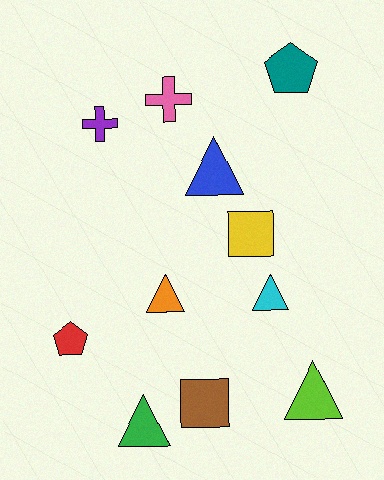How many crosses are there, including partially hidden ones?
There are 2 crosses.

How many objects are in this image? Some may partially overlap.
There are 11 objects.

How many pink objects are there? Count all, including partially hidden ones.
There is 1 pink object.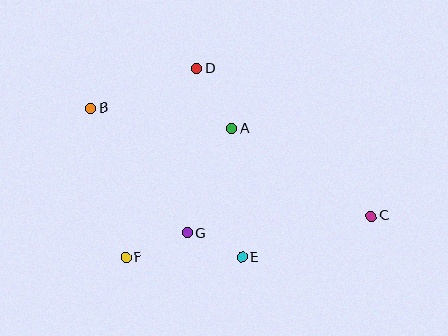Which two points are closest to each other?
Points E and G are closest to each other.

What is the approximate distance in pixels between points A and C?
The distance between A and C is approximately 165 pixels.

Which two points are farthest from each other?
Points B and C are farthest from each other.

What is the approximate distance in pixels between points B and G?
The distance between B and G is approximately 157 pixels.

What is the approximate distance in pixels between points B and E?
The distance between B and E is approximately 212 pixels.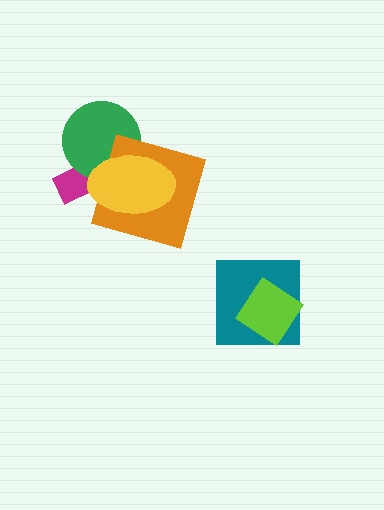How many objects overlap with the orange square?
3 objects overlap with the orange square.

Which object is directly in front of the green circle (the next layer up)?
The orange square is directly in front of the green circle.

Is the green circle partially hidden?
Yes, it is partially covered by another shape.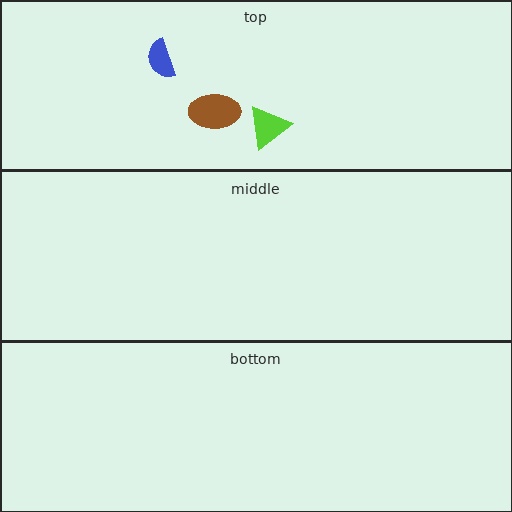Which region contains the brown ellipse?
The top region.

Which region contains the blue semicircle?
The top region.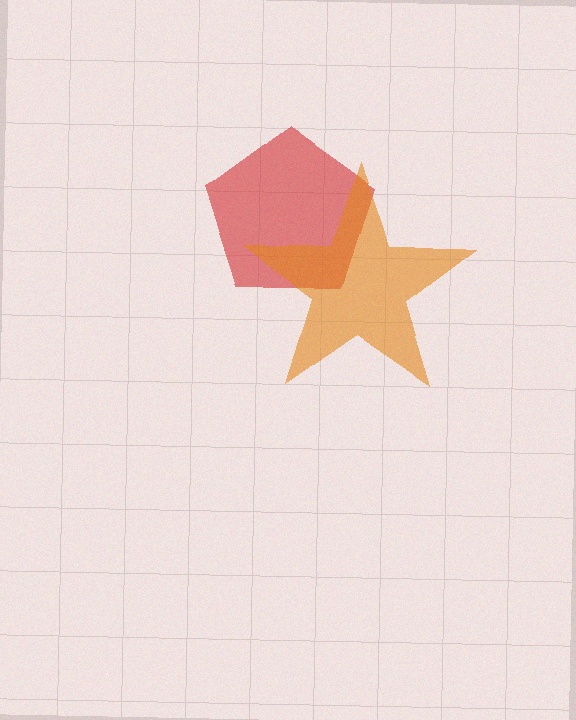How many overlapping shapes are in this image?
There are 2 overlapping shapes in the image.